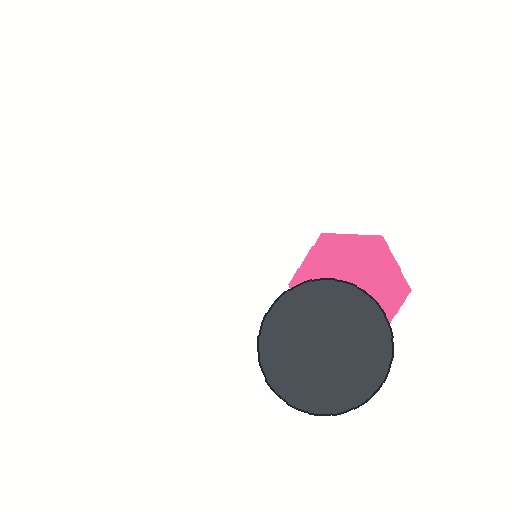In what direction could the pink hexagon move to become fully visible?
The pink hexagon could move up. That would shift it out from behind the dark gray circle entirely.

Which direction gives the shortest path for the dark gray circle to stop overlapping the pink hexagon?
Moving down gives the shortest separation.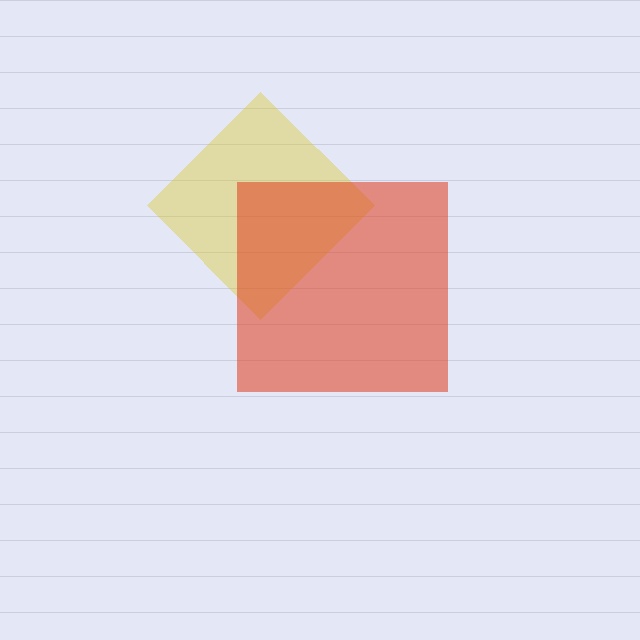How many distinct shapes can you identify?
There are 2 distinct shapes: a yellow diamond, a red square.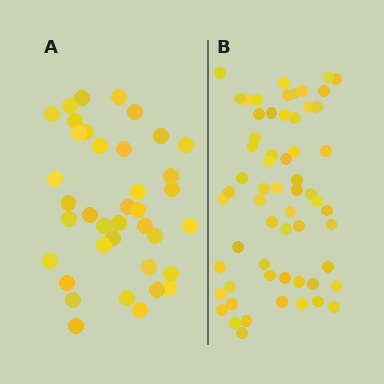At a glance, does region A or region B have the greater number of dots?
Region B (the right region) has more dots.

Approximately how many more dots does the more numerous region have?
Region B has approximately 20 more dots than region A.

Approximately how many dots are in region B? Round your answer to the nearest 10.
About 60 dots.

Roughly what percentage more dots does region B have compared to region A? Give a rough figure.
About 60% more.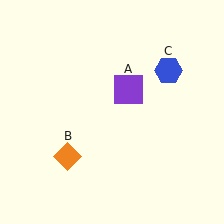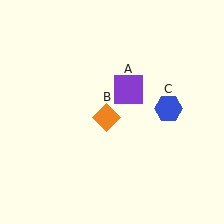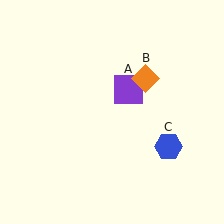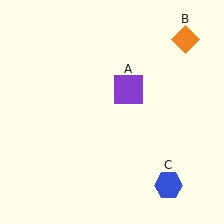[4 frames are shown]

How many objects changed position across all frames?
2 objects changed position: orange diamond (object B), blue hexagon (object C).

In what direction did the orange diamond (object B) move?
The orange diamond (object B) moved up and to the right.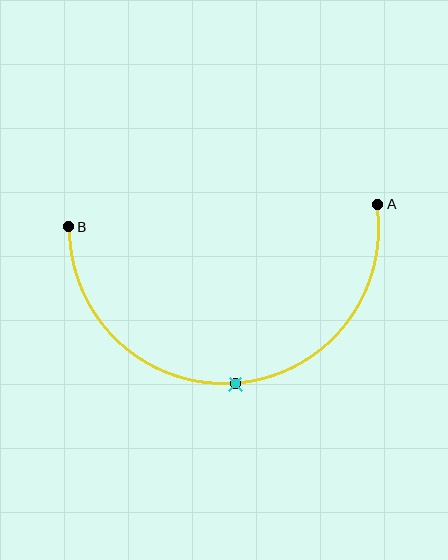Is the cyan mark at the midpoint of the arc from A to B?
Yes. The cyan mark lies on the arc at equal arc-length from both A and B — it is the arc midpoint.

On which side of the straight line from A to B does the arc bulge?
The arc bulges below the straight line connecting A and B.